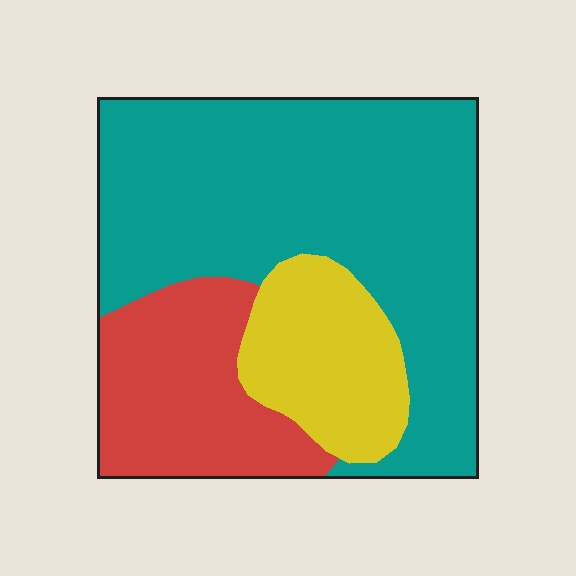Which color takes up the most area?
Teal, at roughly 60%.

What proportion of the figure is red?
Red covers 23% of the figure.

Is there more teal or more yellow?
Teal.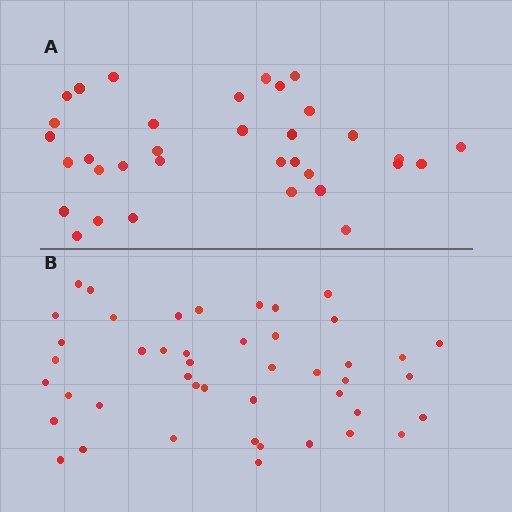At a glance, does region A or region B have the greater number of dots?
Region B (the bottom region) has more dots.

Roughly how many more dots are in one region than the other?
Region B has roughly 12 or so more dots than region A.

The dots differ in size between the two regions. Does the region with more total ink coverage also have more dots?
No. Region A has more total ink coverage because its dots are larger, but region B actually contains more individual dots. Total area can be misleading — the number of items is what matters here.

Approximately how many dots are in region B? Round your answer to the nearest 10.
About 40 dots. (The exact count is 45, which rounds to 40.)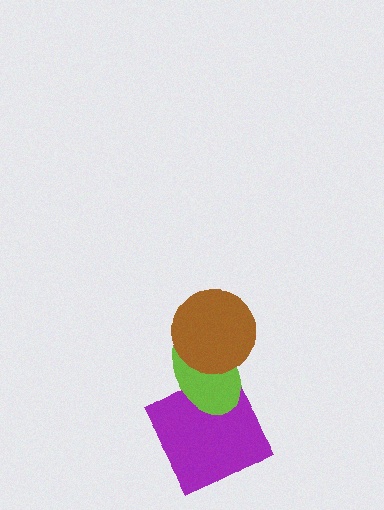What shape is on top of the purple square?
The lime ellipse is on top of the purple square.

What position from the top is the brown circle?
The brown circle is 1st from the top.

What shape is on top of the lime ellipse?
The brown circle is on top of the lime ellipse.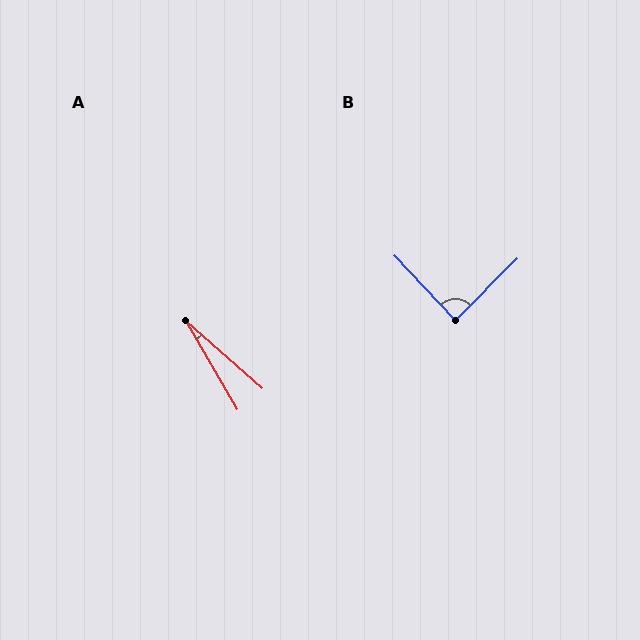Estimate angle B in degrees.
Approximately 88 degrees.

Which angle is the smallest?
A, at approximately 18 degrees.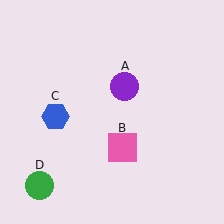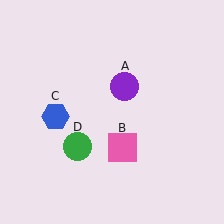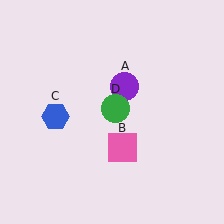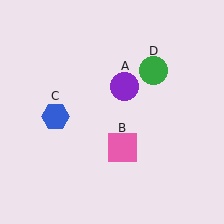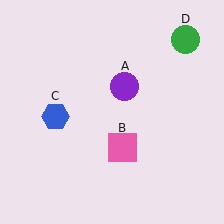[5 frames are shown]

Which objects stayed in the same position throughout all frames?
Purple circle (object A) and pink square (object B) and blue hexagon (object C) remained stationary.